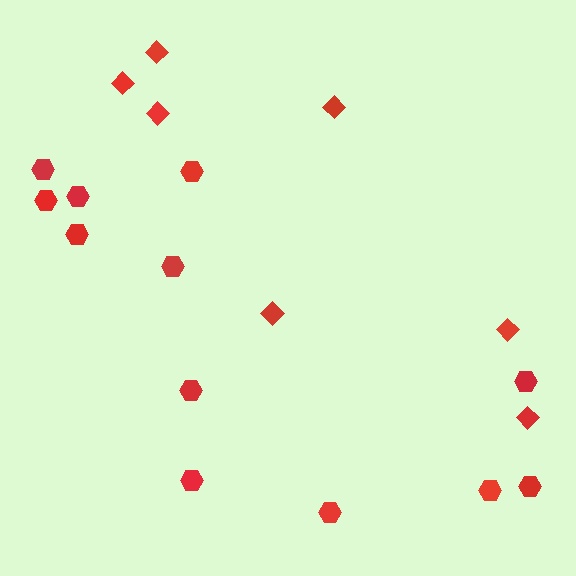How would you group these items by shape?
There are 2 groups: one group of diamonds (7) and one group of hexagons (12).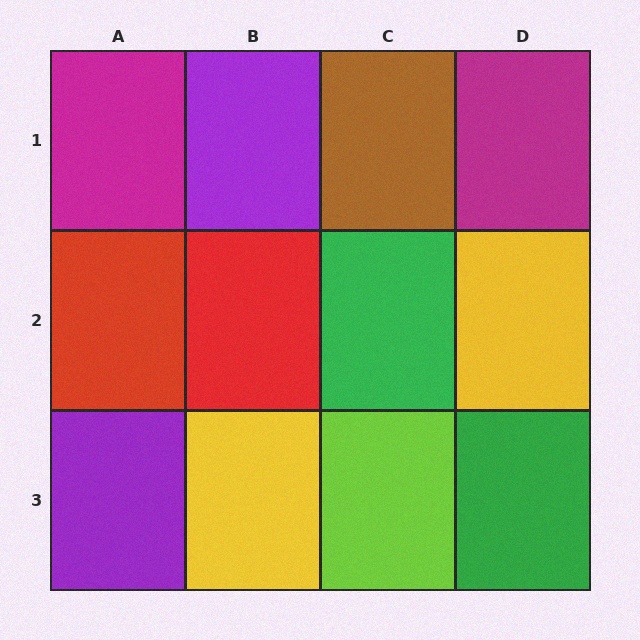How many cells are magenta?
2 cells are magenta.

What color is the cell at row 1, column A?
Magenta.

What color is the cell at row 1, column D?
Magenta.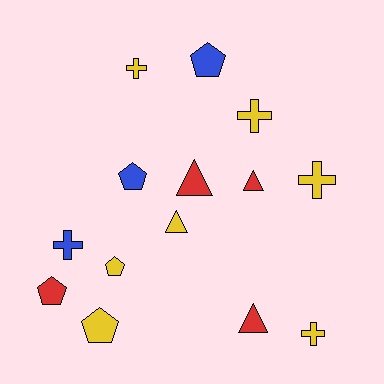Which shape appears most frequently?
Pentagon, with 5 objects.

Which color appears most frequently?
Yellow, with 7 objects.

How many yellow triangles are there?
There is 1 yellow triangle.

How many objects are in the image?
There are 14 objects.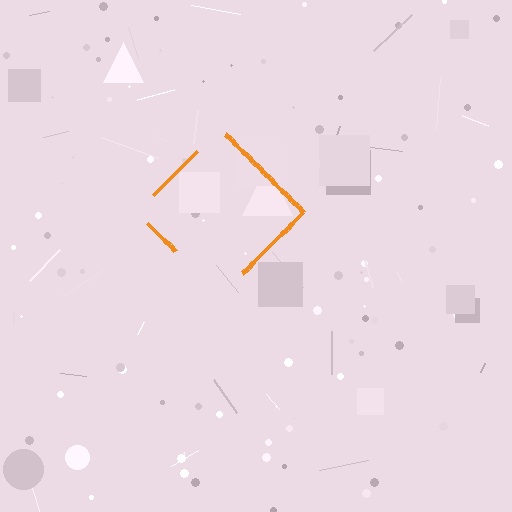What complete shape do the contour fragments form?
The contour fragments form a diamond.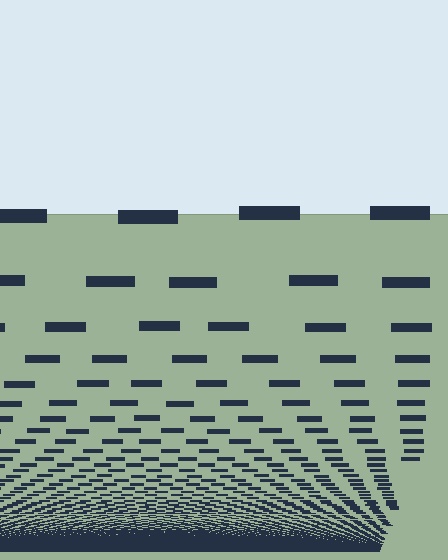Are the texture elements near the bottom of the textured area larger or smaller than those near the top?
Smaller. The gradient is inverted — elements near the bottom are smaller and denser.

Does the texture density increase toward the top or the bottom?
Density increases toward the bottom.